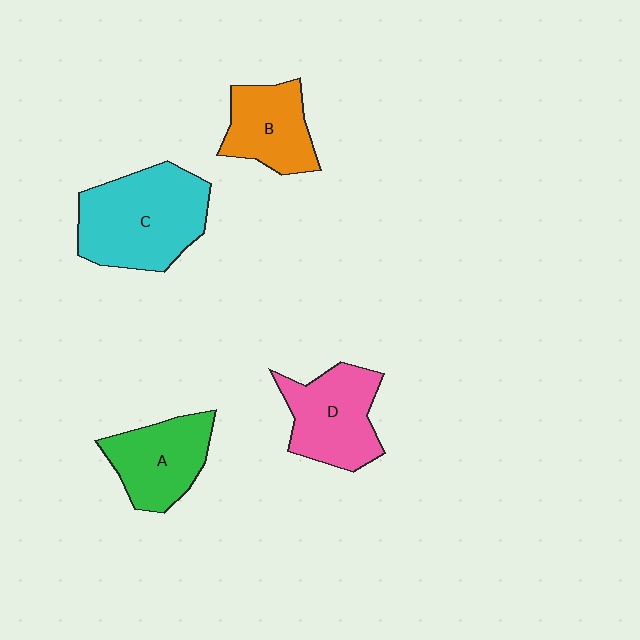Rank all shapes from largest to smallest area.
From largest to smallest: C (cyan), D (pink), A (green), B (orange).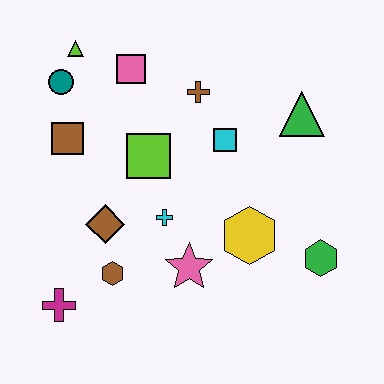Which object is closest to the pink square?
The lime triangle is closest to the pink square.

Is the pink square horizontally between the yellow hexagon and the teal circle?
Yes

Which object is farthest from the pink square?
The green hexagon is farthest from the pink square.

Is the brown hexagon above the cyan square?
No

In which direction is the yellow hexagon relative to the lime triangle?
The yellow hexagon is below the lime triangle.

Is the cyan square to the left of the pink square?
No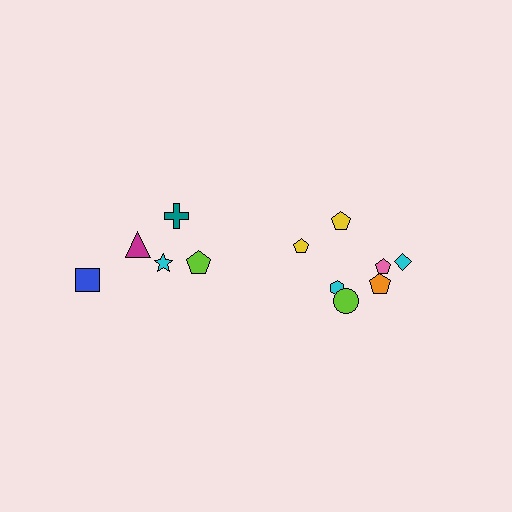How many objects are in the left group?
There are 5 objects.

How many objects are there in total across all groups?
There are 12 objects.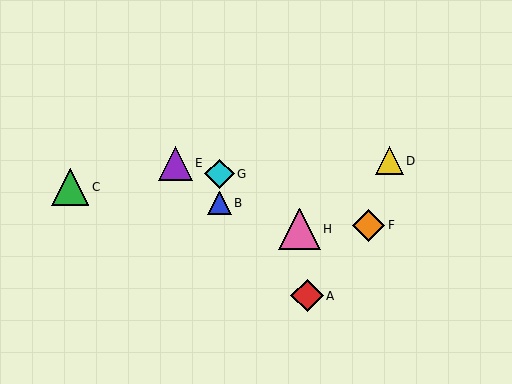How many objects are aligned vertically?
2 objects (B, G) are aligned vertically.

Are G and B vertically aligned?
Yes, both are at x≈219.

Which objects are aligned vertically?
Objects B, G are aligned vertically.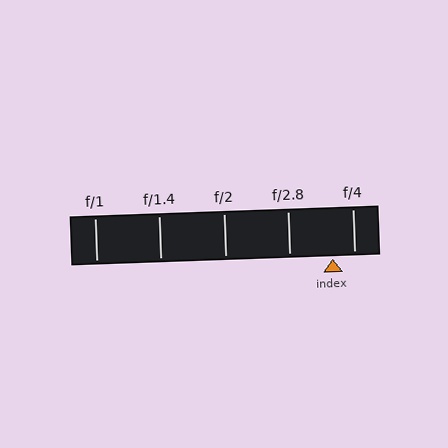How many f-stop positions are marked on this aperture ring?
There are 5 f-stop positions marked.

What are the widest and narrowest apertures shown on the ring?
The widest aperture shown is f/1 and the narrowest is f/4.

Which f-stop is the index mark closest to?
The index mark is closest to f/4.